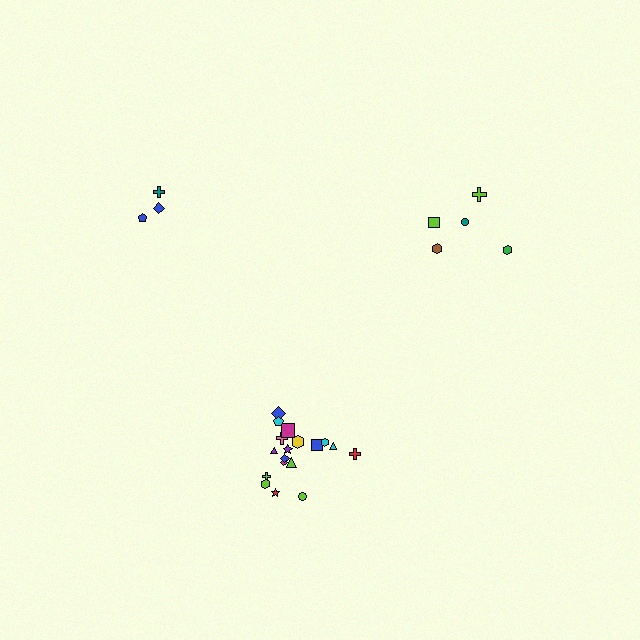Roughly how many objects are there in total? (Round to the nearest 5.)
Roughly 25 objects in total.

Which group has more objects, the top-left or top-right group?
The top-right group.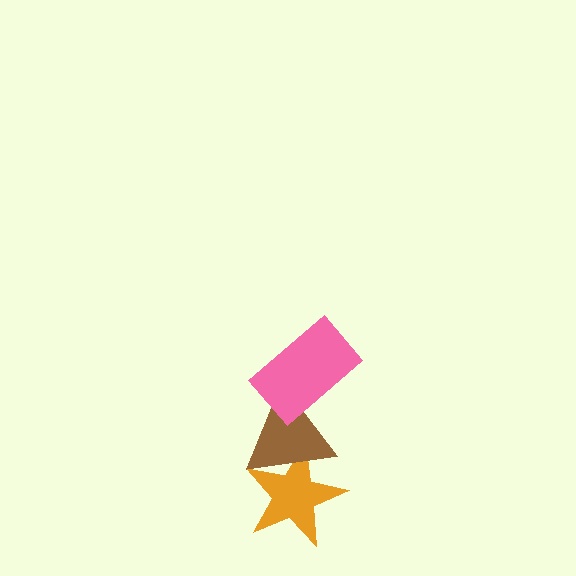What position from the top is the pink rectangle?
The pink rectangle is 1st from the top.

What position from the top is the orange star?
The orange star is 3rd from the top.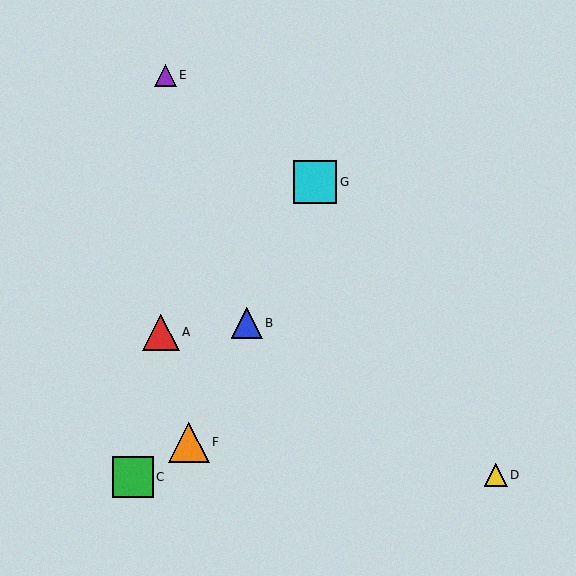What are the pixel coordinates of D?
Object D is at (496, 475).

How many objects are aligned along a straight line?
3 objects (B, F, G) are aligned along a straight line.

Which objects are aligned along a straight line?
Objects B, F, G are aligned along a straight line.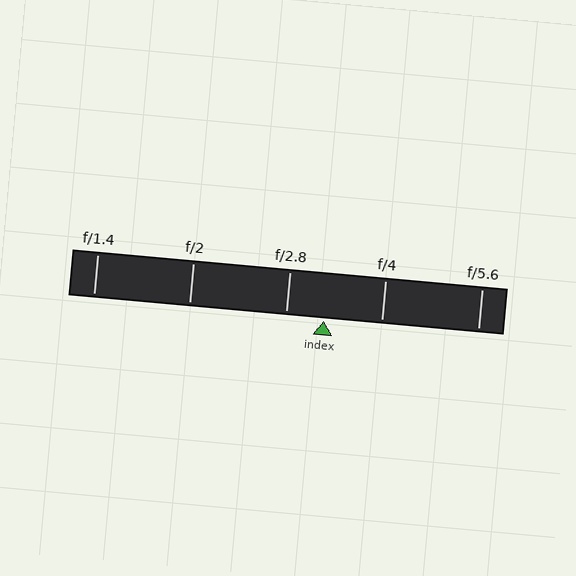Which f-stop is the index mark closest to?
The index mark is closest to f/2.8.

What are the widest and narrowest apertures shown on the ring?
The widest aperture shown is f/1.4 and the narrowest is f/5.6.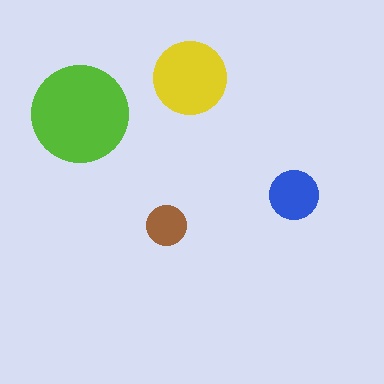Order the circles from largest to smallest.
the lime one, the yellow one, the blue one, the brown one.